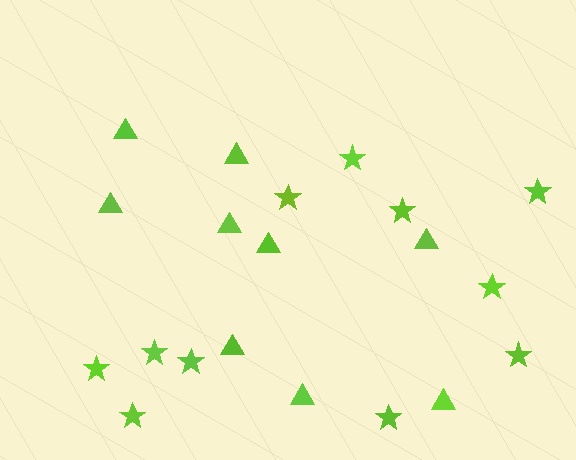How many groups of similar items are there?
There are 2 groups: one group of triangles (9) and one group of stars (11).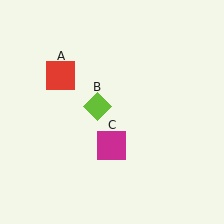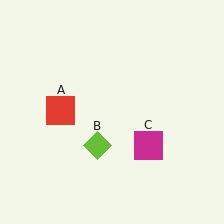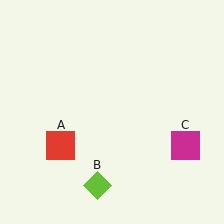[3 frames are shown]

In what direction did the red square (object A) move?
The red square (object A) moved down.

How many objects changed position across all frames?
3 objects changed position: red square (object A), lime diamond (object B), magenta square (object C).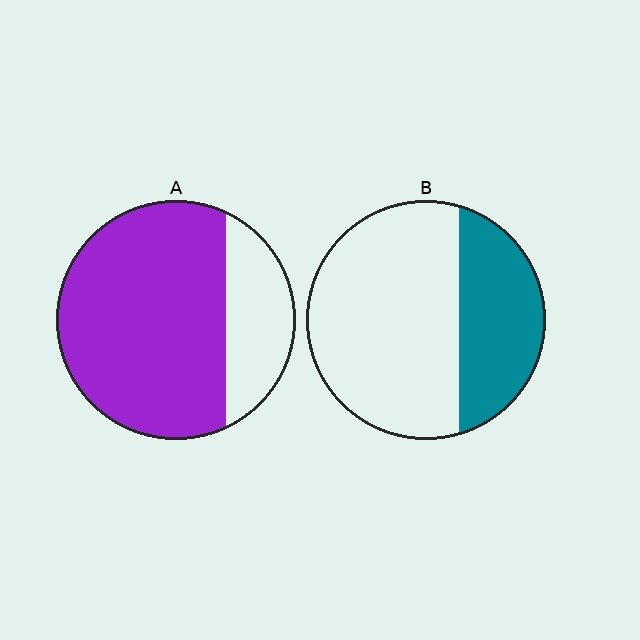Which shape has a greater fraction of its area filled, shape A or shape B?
Shape A.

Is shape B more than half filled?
No.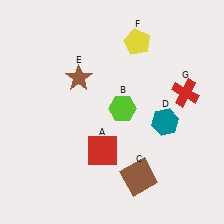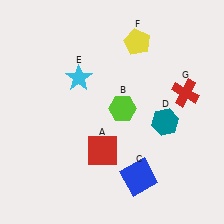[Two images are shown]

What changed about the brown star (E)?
In Image 1, E is brown. In Image 2, it changed to cyan.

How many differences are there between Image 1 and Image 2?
There are 2 differences between the two images.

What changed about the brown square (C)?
In Image 1, C is brown. In Image 2, it changed to blue.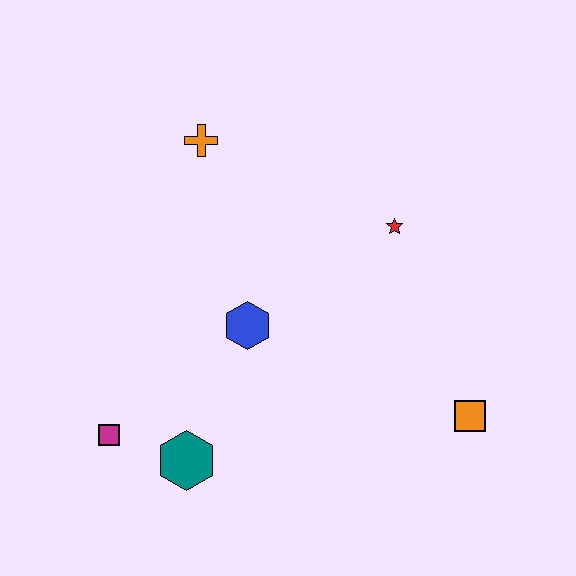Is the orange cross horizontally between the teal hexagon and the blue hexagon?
Yes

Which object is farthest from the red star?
The magenta square is farthest from the red star.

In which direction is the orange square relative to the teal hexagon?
The orange square is to the right of the teal hexagon.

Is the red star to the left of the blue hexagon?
No